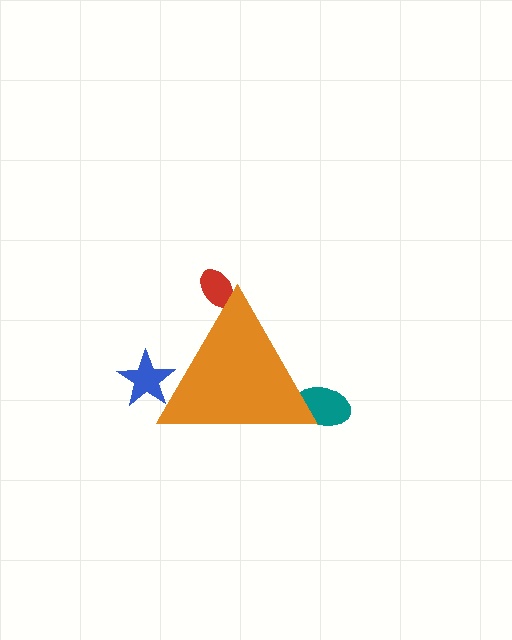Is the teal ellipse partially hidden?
Yes, the teal ellipse is partially hidden behind the orange triangle.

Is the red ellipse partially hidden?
Yes, the red ellipse is partially hidden behind the orange triangle.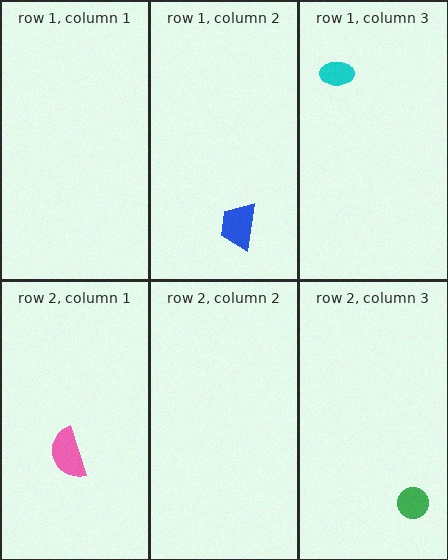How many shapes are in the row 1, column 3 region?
1.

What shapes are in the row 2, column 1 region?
The pink semicircle.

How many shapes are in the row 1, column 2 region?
1.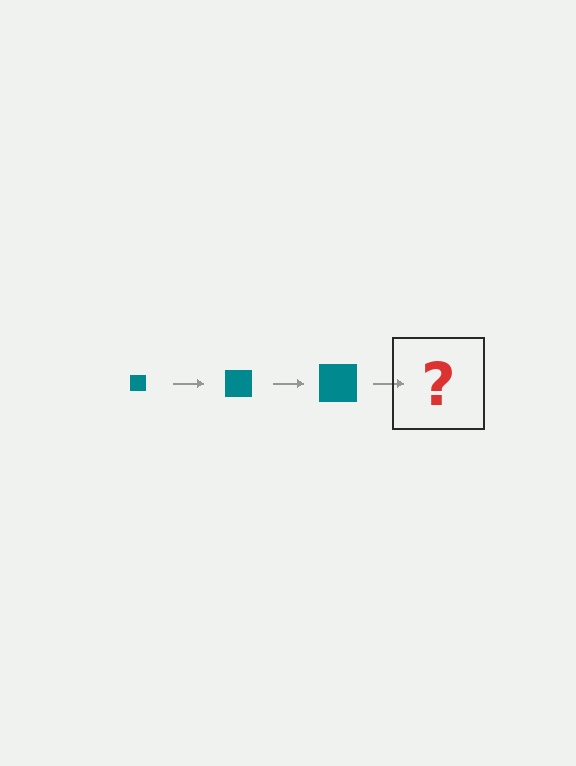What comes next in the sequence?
The next element should be a teal square, larger than the previous one.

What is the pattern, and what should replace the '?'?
The pattern is that the square gets progressively larger each step. The '?' should be a teal square, larger than the previous one.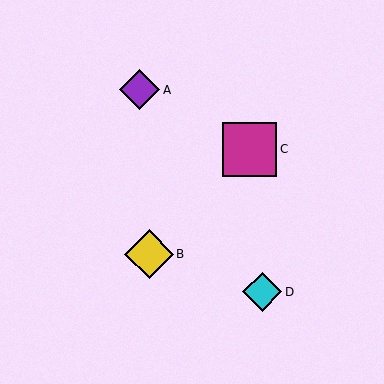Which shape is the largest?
The magenta square (labeled C) is the largest.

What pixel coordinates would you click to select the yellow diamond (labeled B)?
Click at (149, 254) to select the yellow diamond B.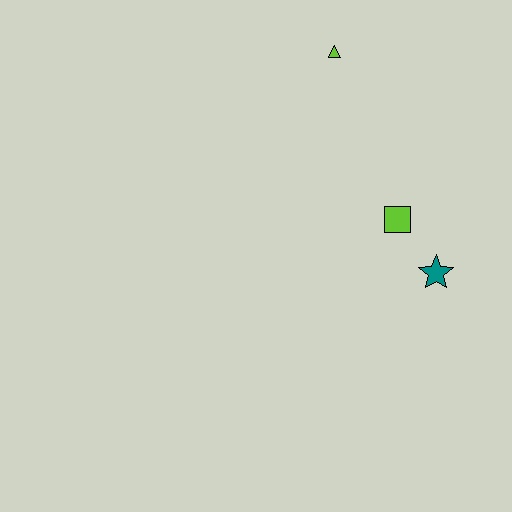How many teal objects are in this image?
There is 1 teal object.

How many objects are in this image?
There are 3 objects.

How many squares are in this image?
There is 1 square.